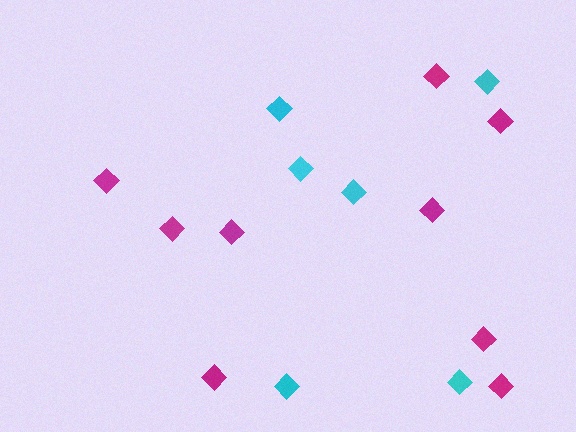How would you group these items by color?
There are 2 groups: one group of magenta diamonds (9) and one group of cyan diamonds (6).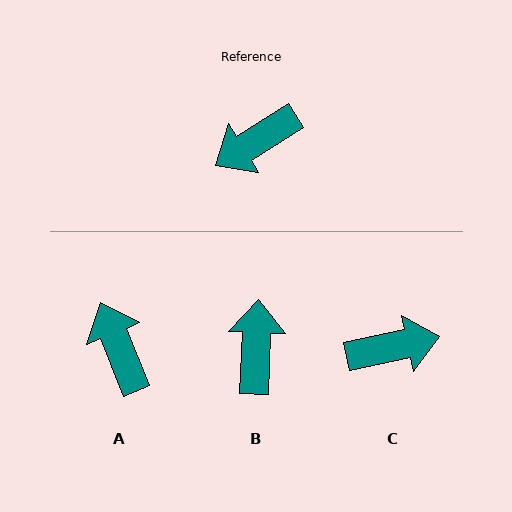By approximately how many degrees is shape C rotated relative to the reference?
Approximately 160 degrees counter-clockwise.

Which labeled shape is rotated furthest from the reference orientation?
C, about 160 degrees away.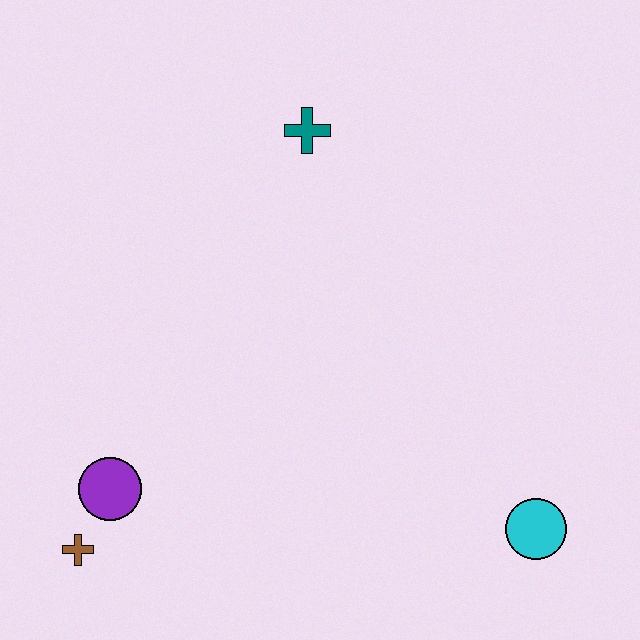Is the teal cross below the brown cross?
No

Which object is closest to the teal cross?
The purple circle is closest to the teal cross.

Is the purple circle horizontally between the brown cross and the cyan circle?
Yes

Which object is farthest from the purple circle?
The cyan circle is farthest from the purple circle.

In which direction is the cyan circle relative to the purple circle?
The cyan circle is to the right of the purple circle.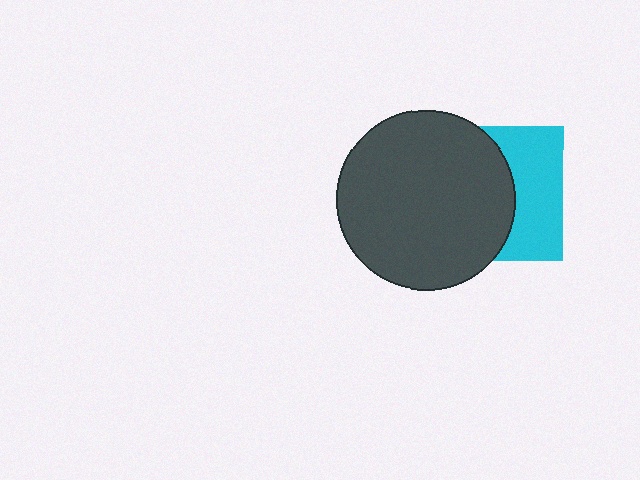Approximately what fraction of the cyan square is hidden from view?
Roughly 58% of the cyan square is hidden behind the dark gray circle.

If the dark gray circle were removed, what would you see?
You would see the complete cyan square.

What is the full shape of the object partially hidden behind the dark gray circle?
The partially hidden object is a cyan square.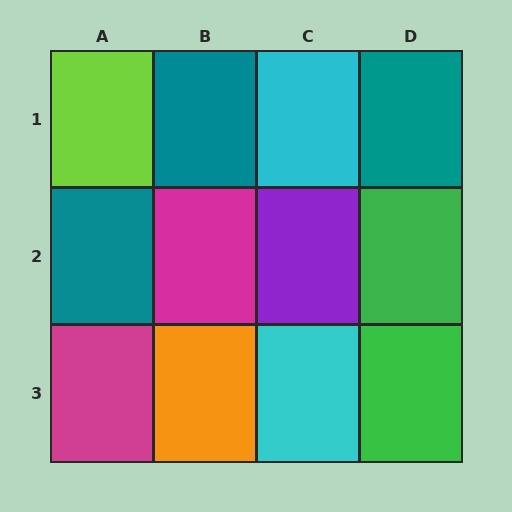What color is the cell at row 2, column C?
Purple.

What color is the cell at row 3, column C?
Cyan.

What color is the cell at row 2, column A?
Teal.